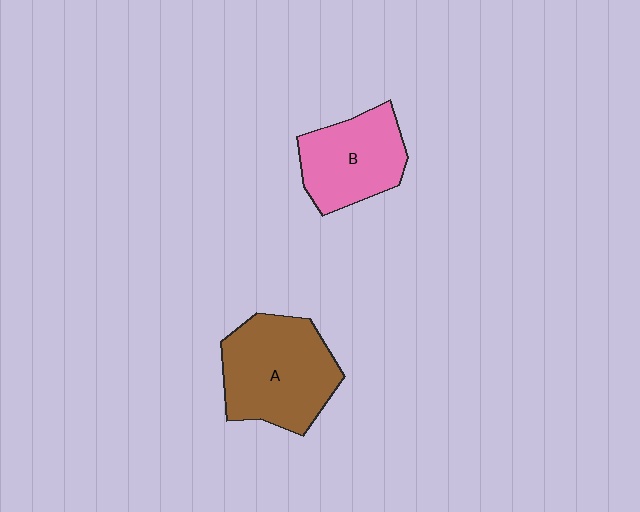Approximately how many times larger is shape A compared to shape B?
Approximately 1.3 times.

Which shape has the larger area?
Shape A (brown).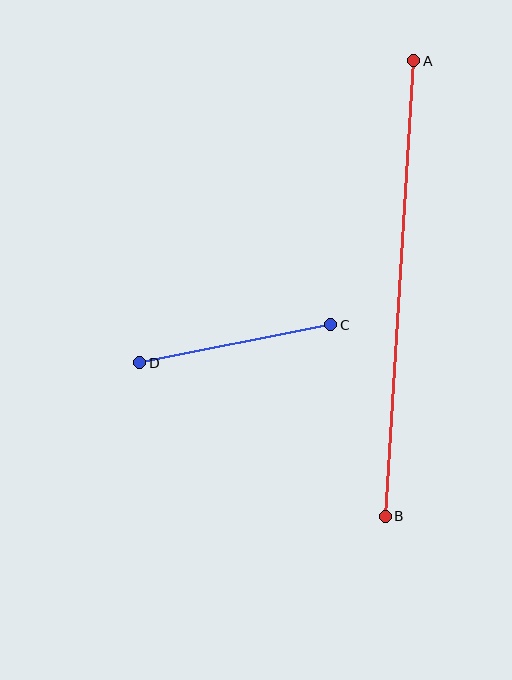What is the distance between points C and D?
The distance is approximately 195 pixels.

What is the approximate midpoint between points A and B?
The midpoint is at approximately (400, 289) pixels.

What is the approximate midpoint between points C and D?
The midpoint is at approximately (235, 344) pixels.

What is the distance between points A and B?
The distance is approximately 456 pixels.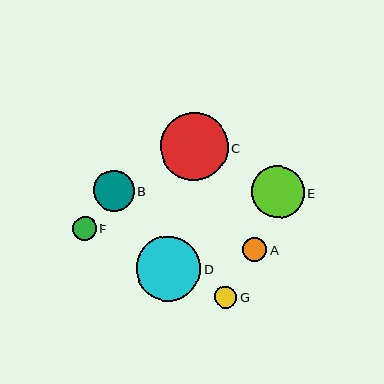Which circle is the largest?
Circle C is the largest with a size of approximately 68 pixels.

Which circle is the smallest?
Circle G is the smallest with a size of approximately 22 pixels.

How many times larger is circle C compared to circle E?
Circle C is approximately 1.3 times the size of circle E.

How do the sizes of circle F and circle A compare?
Circle F and circle A are approximately the same size.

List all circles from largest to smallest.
From largest to smallest: C, D, E, B, F, A, G.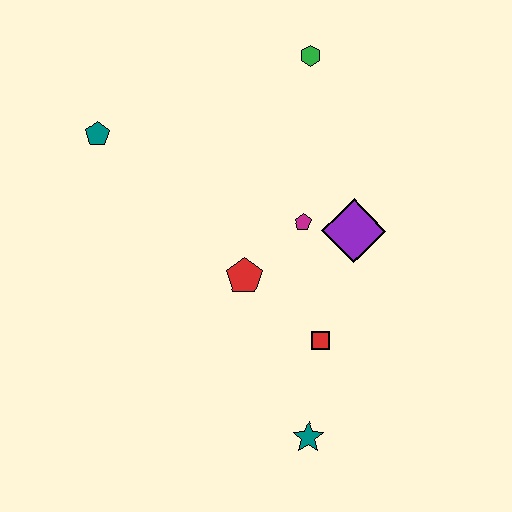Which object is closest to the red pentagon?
The magenta pentagon is closest to the red pentagon.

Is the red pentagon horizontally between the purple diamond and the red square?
No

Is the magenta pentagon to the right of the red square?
No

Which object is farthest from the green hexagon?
The teal star is farthest from the green hexagon.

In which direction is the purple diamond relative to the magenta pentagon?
The purple diamond is to the right of the magenta pentagon.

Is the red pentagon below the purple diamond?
Yes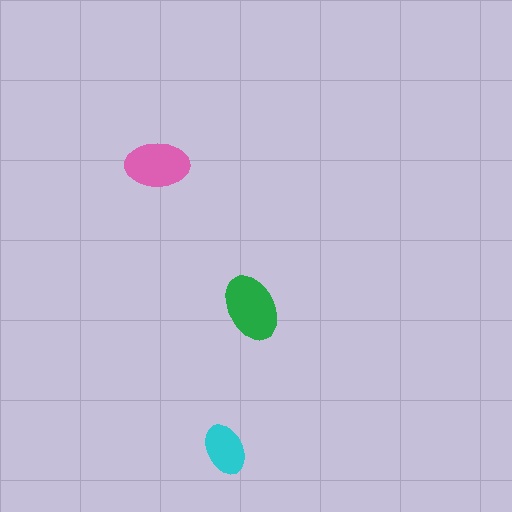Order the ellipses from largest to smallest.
the green one, the pink one, the cyan one.